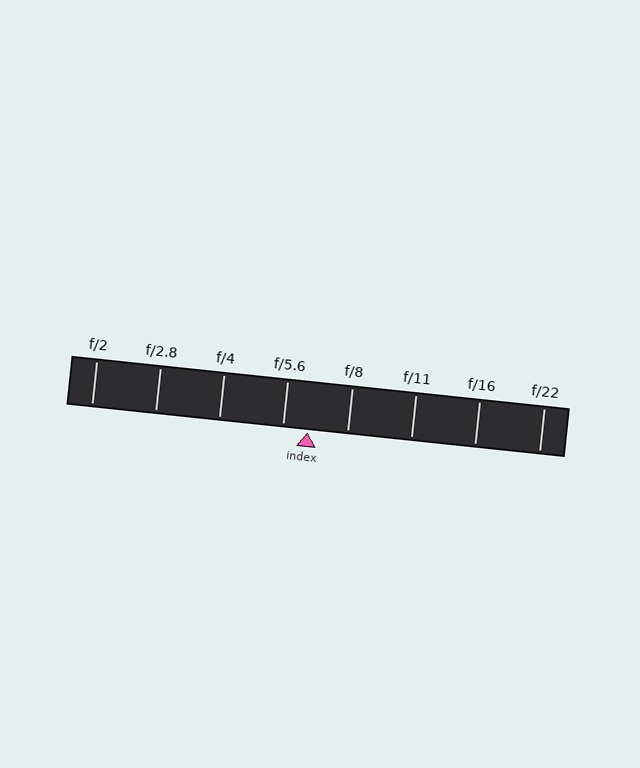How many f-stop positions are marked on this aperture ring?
There are 8 f-stop positions marked.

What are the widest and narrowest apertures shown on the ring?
The widest aperture shown is f/2 and the narrowest is f/22.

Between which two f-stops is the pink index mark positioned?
The index mark is between f/5.6 and f/8.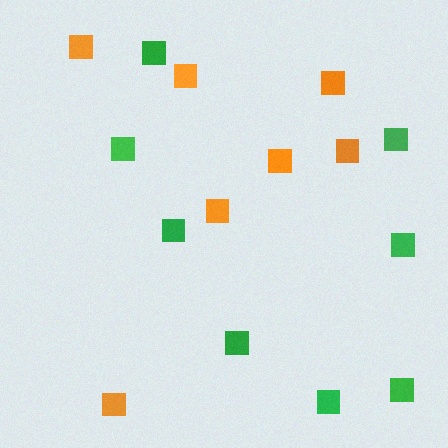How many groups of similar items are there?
There are 2 groups: one group of green squares (8) and one group of orange squares (7).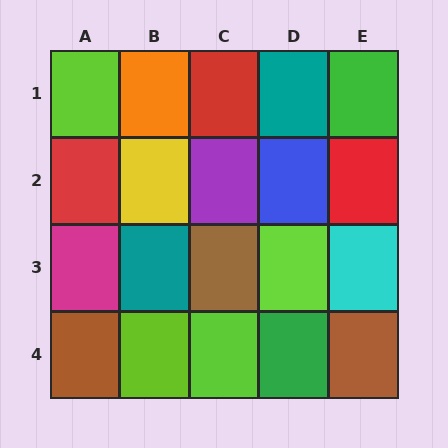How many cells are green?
2 cells are green.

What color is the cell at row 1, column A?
Lime.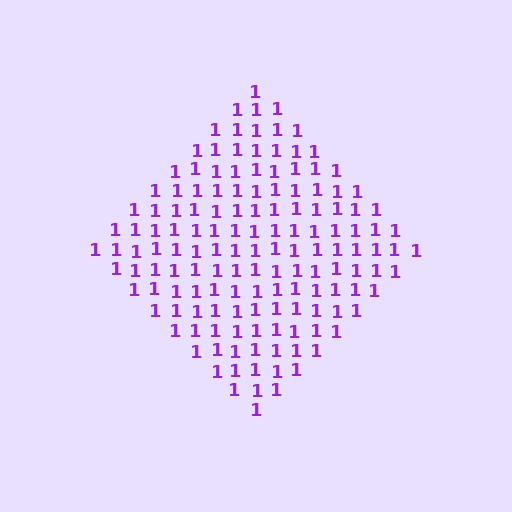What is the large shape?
The large shape is a diamond.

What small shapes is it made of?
It is made of small digit 1's.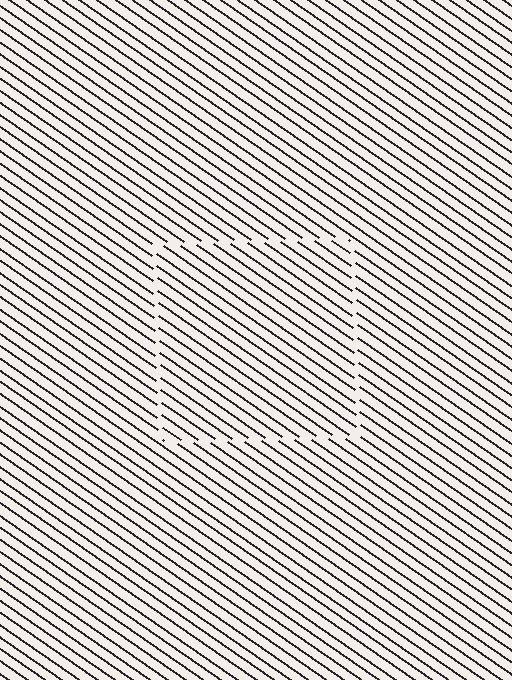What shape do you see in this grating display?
An illusory square. The interior of the shape contains the same grating, shifted by half a period — the contour is defined by the phase discontinuity where line-ends from the inner and outer gratings abut.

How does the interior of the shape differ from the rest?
The interior of the shape contains the same grating, shifted by half a period — the contour is defined by the phase discontinuity where line-ends from the inner and outer gratings abut.